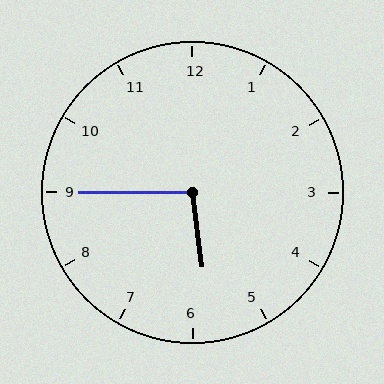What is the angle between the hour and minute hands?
Approximately 98 degrees.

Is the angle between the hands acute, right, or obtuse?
It is obtuse.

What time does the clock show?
5:45.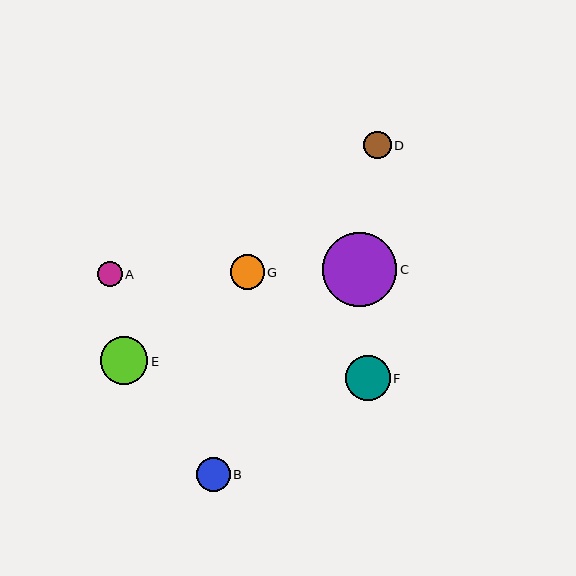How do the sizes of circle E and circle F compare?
Circle E and circle F are approximately the same size.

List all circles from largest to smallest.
From largest to smallest: C, E, F, B, G, D, A.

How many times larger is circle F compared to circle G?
Circle F is approximately 1.3 times the size of circle G.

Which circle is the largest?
Circle C is the largest with a size of approximately 74 pixels.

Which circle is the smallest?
Circle A is the smallest with a size of approximately 25 pixels.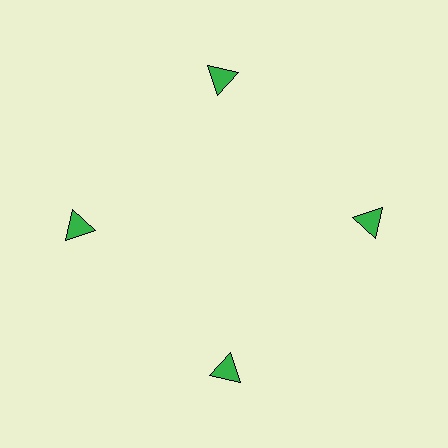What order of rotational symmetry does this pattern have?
This pattern has 4-fold rotational symmetry.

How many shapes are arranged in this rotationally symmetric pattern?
There are 4 shapes, arranged in 4 groups of 1.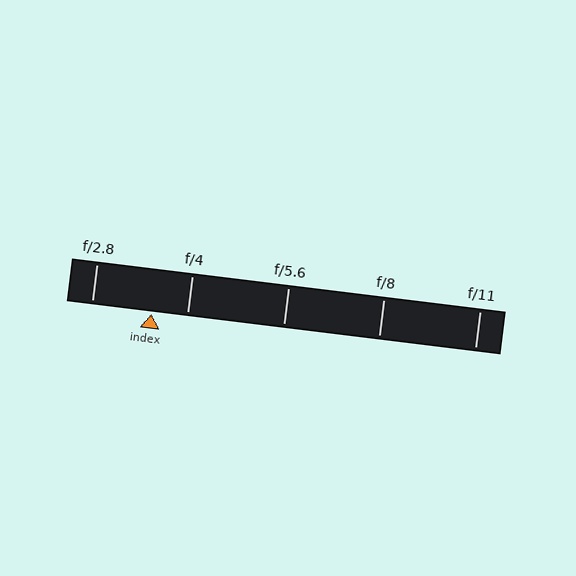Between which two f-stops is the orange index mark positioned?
The index mark is between f/2.8 and f/4.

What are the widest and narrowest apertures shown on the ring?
The widest aperture shown is f/2.8 and the narrowest is f/11.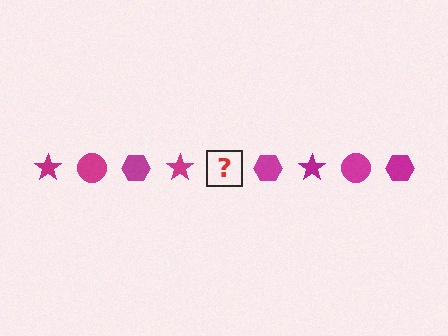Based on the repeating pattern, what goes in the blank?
The blank should be a magenta circle.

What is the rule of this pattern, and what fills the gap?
The rule is that the pattern cycles through star, circle, hexagon shapes in magenta. The gap should be filled with a magenta circle.